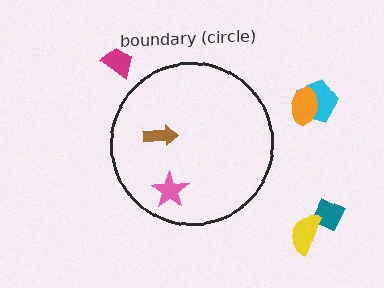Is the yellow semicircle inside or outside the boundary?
Outside.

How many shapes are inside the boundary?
2 inside, 5 outside.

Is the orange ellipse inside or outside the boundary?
Outside.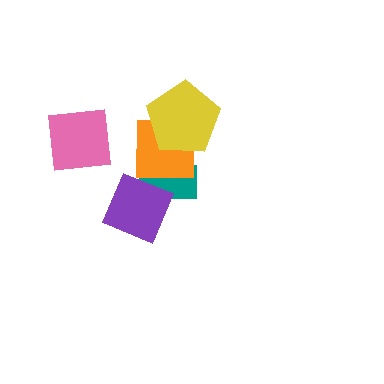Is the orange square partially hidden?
Yes, it is partially covered by another shape.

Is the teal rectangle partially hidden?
Yes, it is partially covered by another shape.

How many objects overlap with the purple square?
1 object overlaps with the purple square.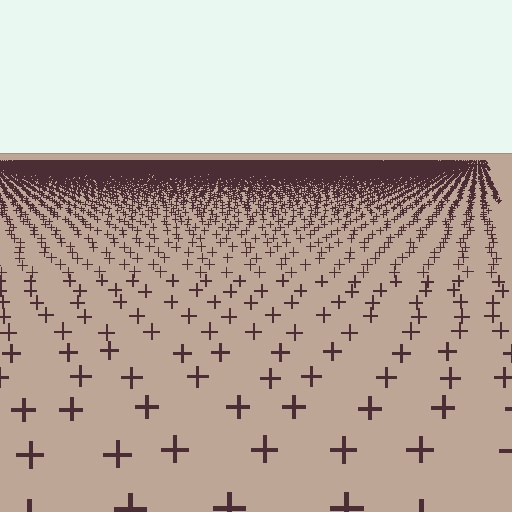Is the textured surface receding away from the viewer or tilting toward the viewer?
The surface is receding away from the viewer. Texture elements get smaller and denser toward the top.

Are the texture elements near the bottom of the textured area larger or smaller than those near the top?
Larger. Near the bottom, elements are closer to the viewer and appear at a bigger on-screen size.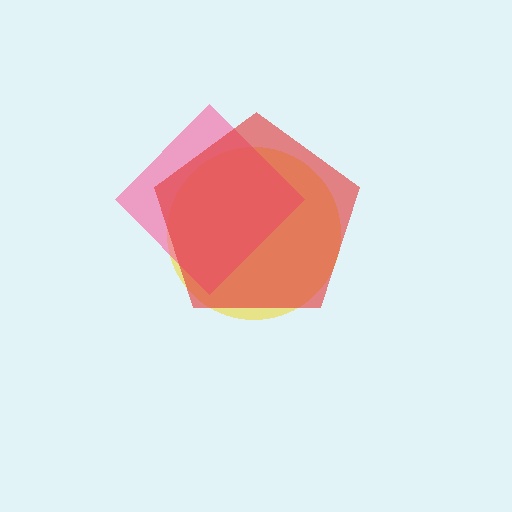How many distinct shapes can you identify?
There are 3 distinct shapes: a yellow circle, a pink diamond, a red pentagon.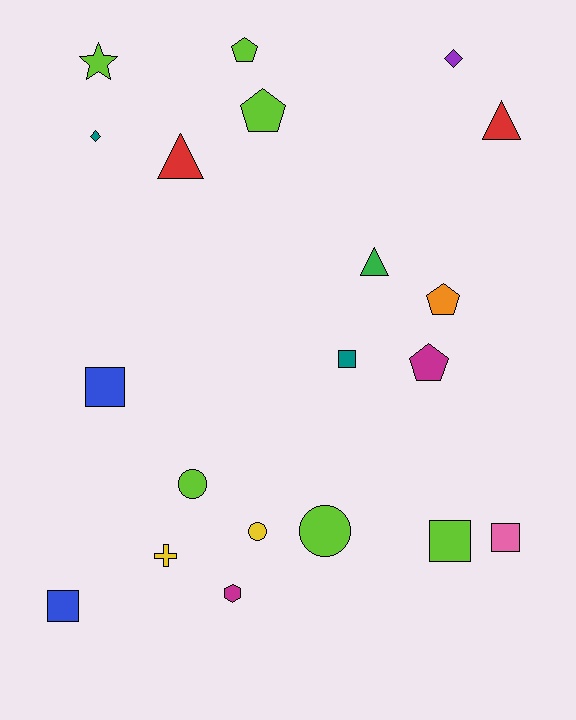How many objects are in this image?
There are 20 objects.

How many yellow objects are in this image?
There are 2 yellow objects.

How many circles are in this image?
There are 3 circles.